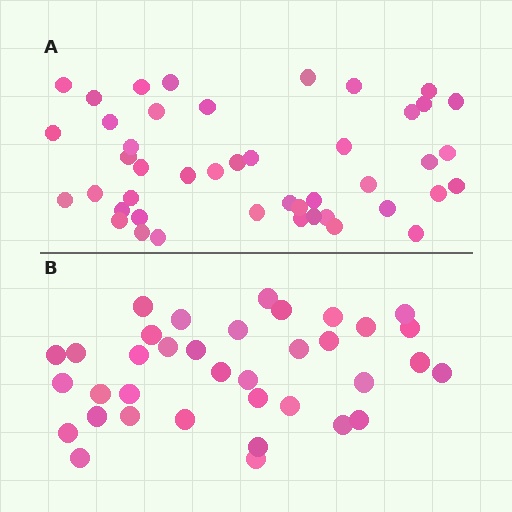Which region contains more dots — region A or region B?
Region A (the top region) has more dots.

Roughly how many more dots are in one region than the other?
Region A has roughly 8 or so more dots than region B.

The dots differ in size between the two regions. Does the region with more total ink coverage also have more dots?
No. Region B has more total ink coverage because its dots are larger, but region A actually contains more individual dots. Total area can be misleading — the number of items is what matters here.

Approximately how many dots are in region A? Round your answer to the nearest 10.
About 40 dots. (The exact count is 45, which rounds to 40.)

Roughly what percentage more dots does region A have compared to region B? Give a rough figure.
About 25% more.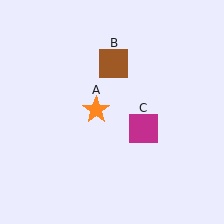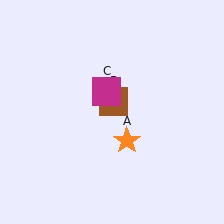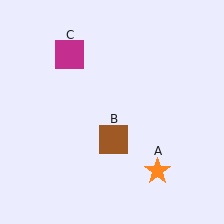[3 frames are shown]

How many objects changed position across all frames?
3 objects changed position: orange star (object A), brown square (object B), magenta square (object C).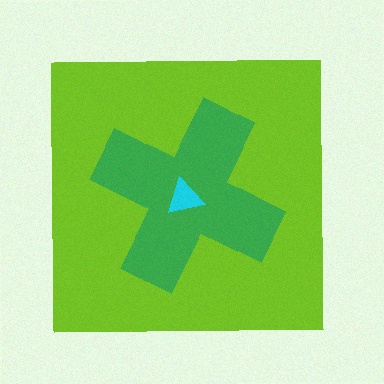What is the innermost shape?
The cyan triangle.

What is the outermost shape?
The lime square.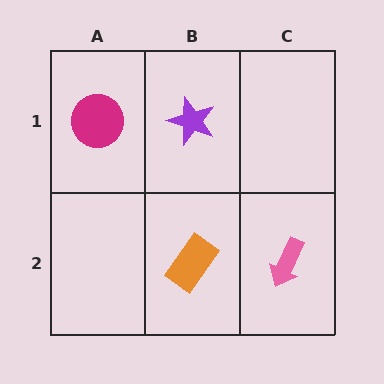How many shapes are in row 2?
2 shapes.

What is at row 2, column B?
An orange rectangle.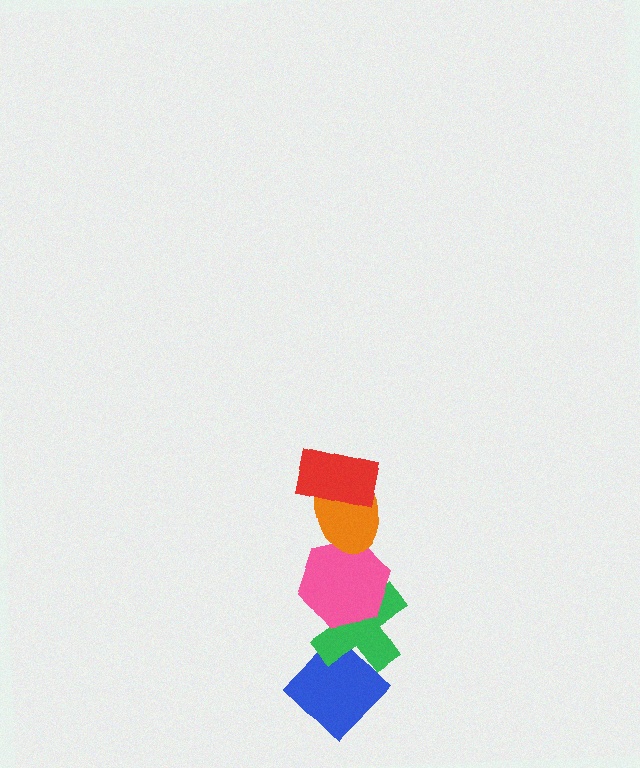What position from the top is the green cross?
The green cross is 4th from the top.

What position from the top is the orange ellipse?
The orange ellipse is 2nd from the top.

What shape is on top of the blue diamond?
The green cross is on top of the blue diamond.